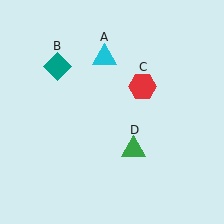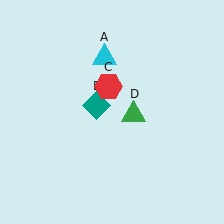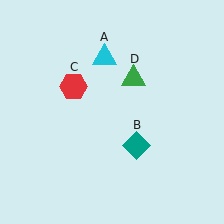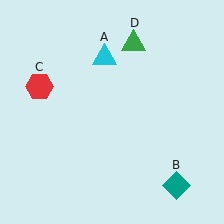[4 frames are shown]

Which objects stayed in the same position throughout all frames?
Cyan triangle (object A) remained stationary.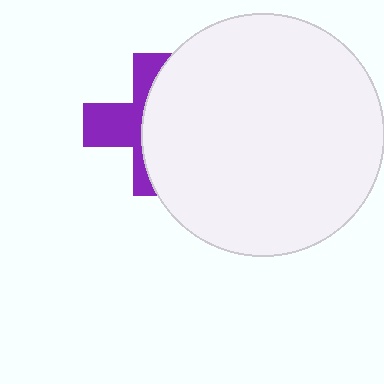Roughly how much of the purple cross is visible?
A small part of it is visible (roughly 42%).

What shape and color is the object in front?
The object in front is a white circle.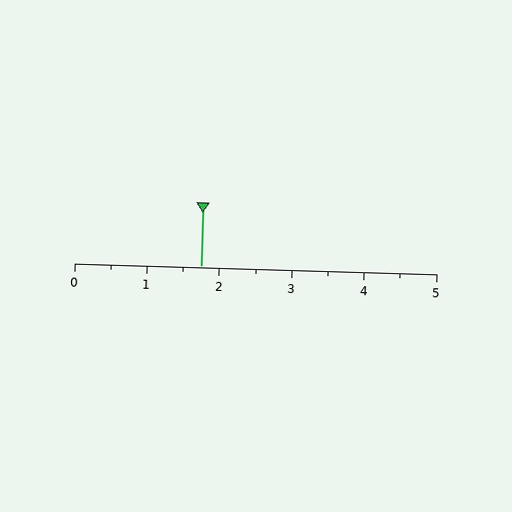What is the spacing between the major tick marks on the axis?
The major ticks are spaced 1 apart.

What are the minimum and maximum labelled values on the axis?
The axis runs from 0 to 5.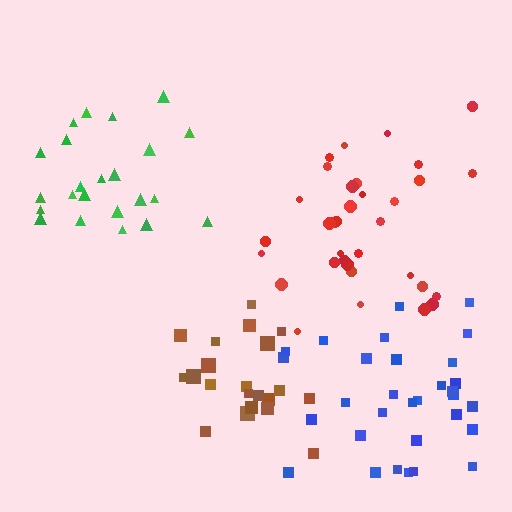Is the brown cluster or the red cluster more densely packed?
Red.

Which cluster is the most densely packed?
Red.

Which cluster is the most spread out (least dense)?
Blue.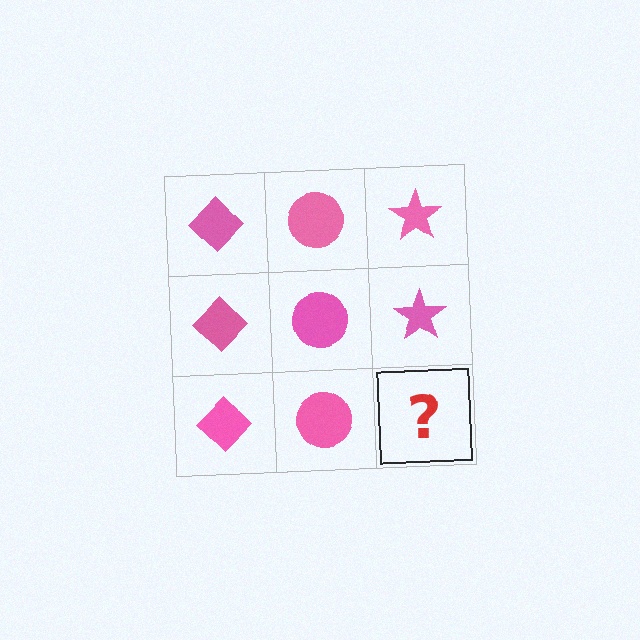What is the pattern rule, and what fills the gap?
The rule is that each column has a consistent shape. The gap should be filled with a pink star.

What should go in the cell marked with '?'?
The missing cell should contain a pink star.